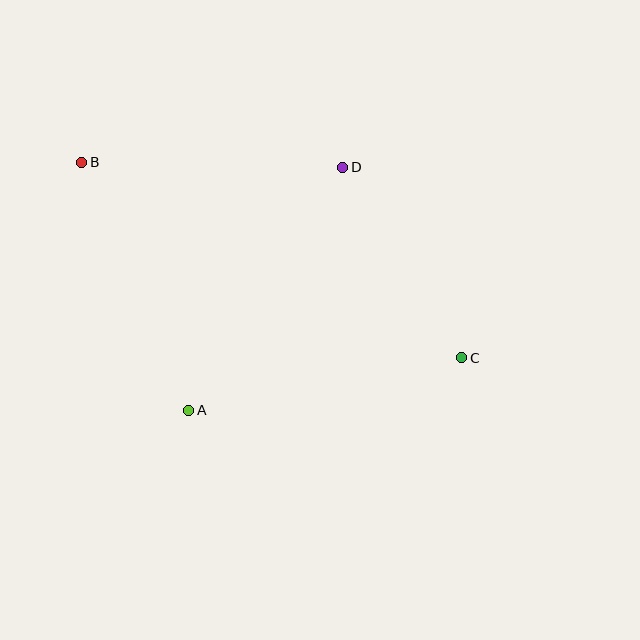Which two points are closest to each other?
Points C and D are closest to each other.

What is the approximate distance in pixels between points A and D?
The distance between A and D is approximately 288 pixels.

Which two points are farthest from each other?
Points B and C are farthest from each other.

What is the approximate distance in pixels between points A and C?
The distance between A and C is approximately 278 pixels.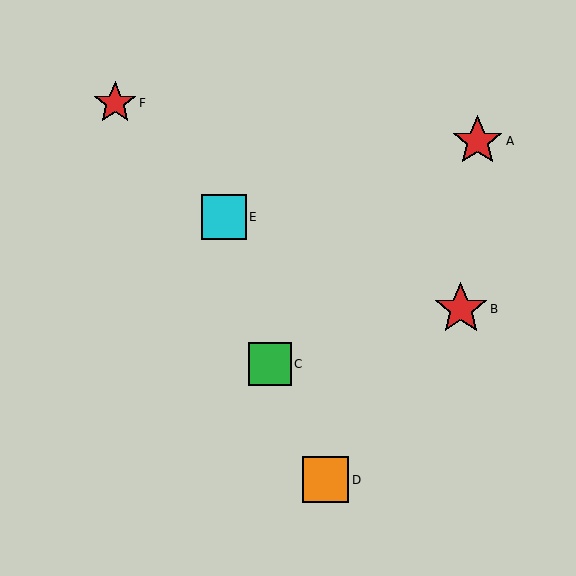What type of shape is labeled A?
Shape A is a red star.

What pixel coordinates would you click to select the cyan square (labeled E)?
Click at (224, 217) to select the cyan square E.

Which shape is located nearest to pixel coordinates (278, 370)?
The green square (labeled C) at (270, 364) is nearest to that location.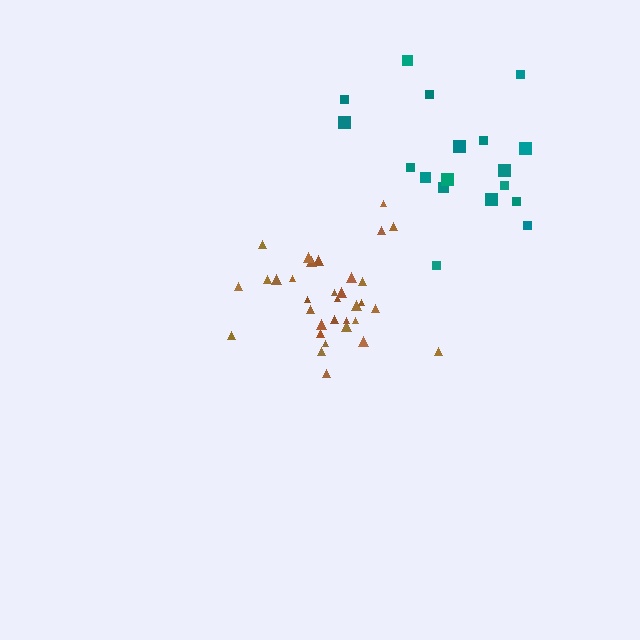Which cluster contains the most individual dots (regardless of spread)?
Brown (33).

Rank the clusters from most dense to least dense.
brown, teal.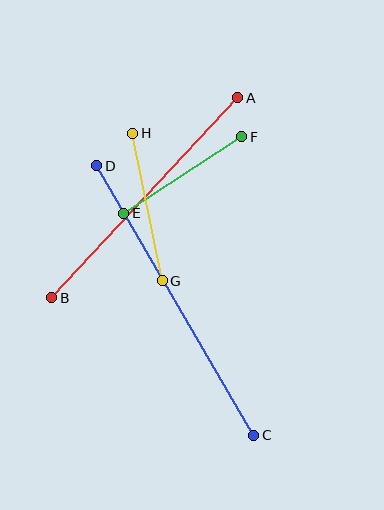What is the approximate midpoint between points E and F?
The midpoint is at approximately (183, 175) pixels.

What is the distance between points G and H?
The distance is approximately 150 pixels.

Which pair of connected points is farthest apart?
Points C and D are farthest apart.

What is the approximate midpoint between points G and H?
The midpoint is at approximately (147, 207) pixels.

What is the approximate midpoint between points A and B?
The midpoint is at approximately (145, 198) pixels.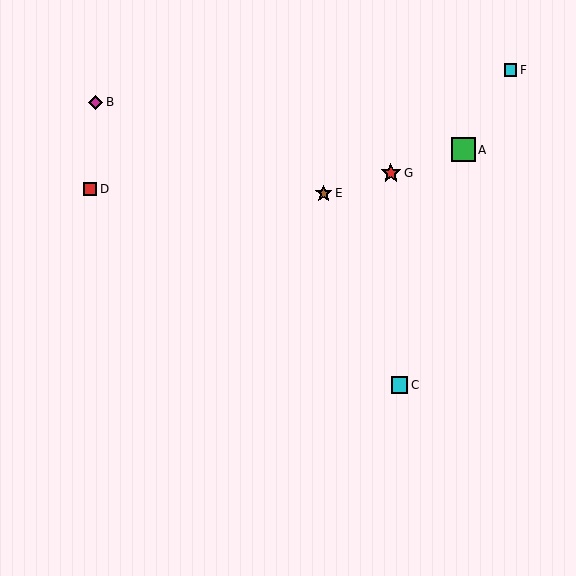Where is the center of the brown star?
The center of the brown star is at (324, 193).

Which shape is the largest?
The green square (labeled A) is the largest.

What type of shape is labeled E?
Shape E is a brown star.